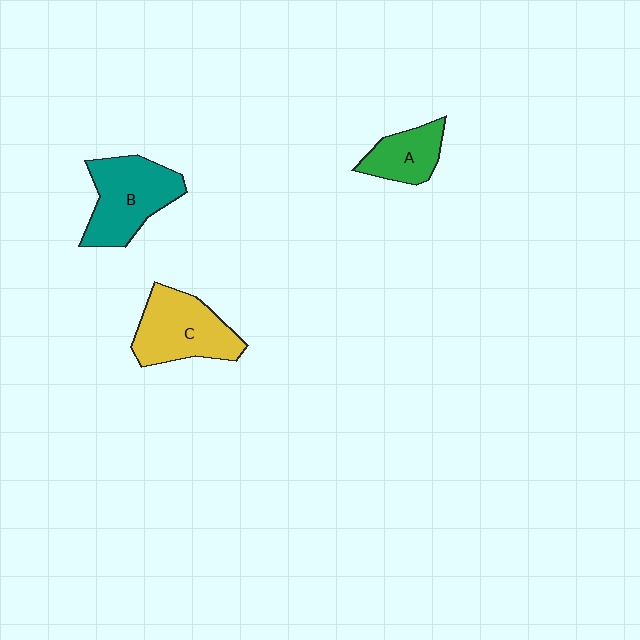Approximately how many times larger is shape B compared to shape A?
Approximately 1.7 times.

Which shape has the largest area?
Shape B (teal).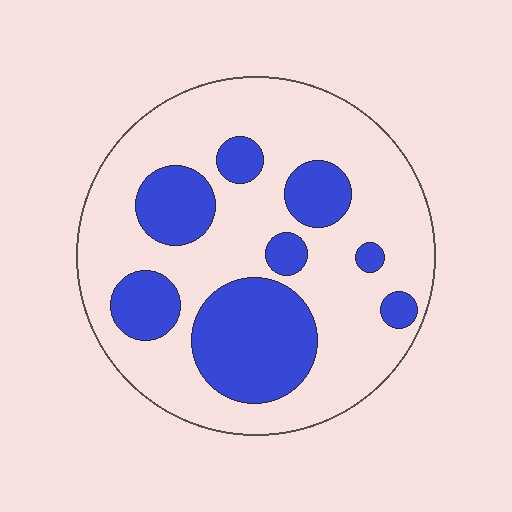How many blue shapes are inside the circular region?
8.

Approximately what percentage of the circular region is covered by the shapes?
Approximately 30%.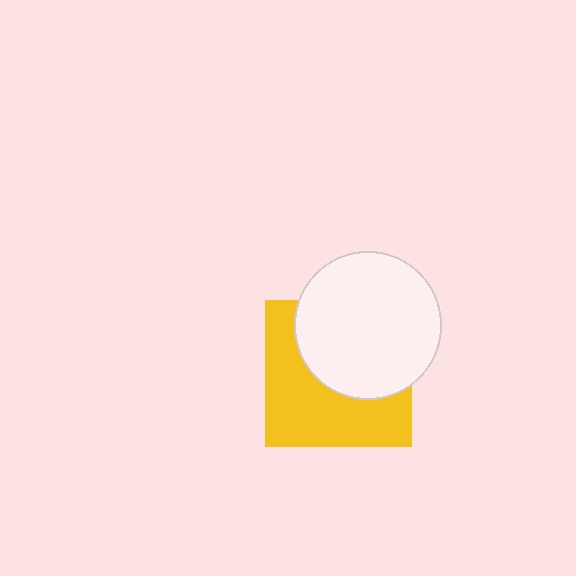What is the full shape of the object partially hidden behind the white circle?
The partially hidden object is a yellow square.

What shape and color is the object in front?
The object in front is a white circle.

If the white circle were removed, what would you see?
You would see the complete yellow square.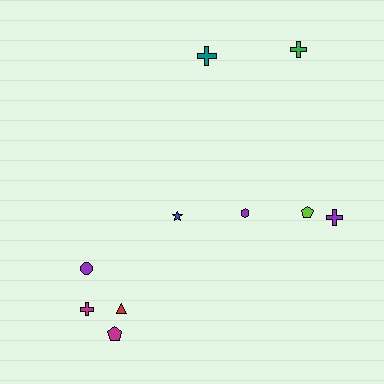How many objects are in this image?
There are 10 objects.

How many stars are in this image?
There is 1 star.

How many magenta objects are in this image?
There are 2 magenta objects.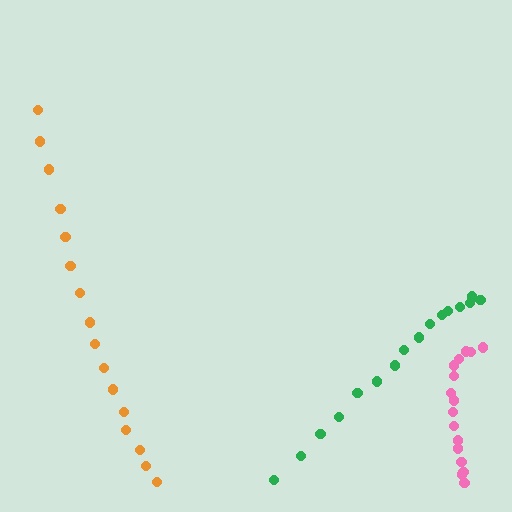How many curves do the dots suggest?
There are 3 distinct paths.